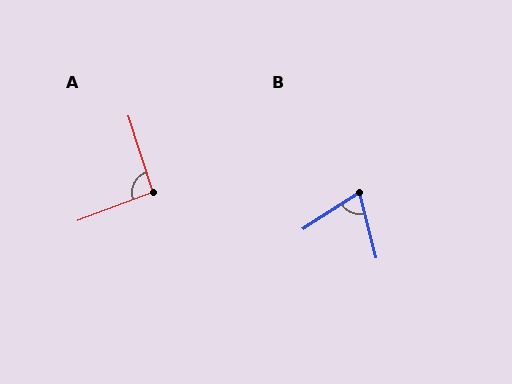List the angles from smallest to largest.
B (71°), A (93°).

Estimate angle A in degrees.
Approximately 93 degrees.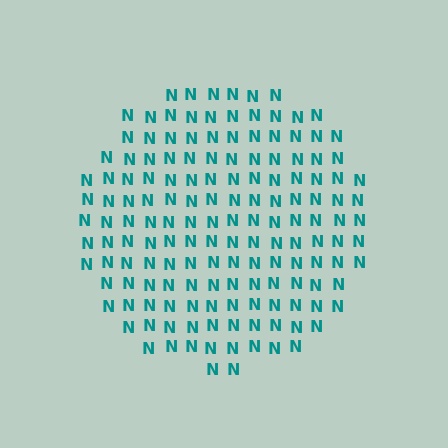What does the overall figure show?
The overall figure shows a circle.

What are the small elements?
The small elements are letter N's.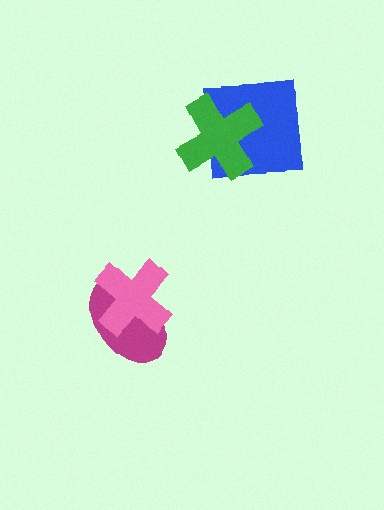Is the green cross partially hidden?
No, no other shape covers it.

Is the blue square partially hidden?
Yes, it is partially covered by another shape.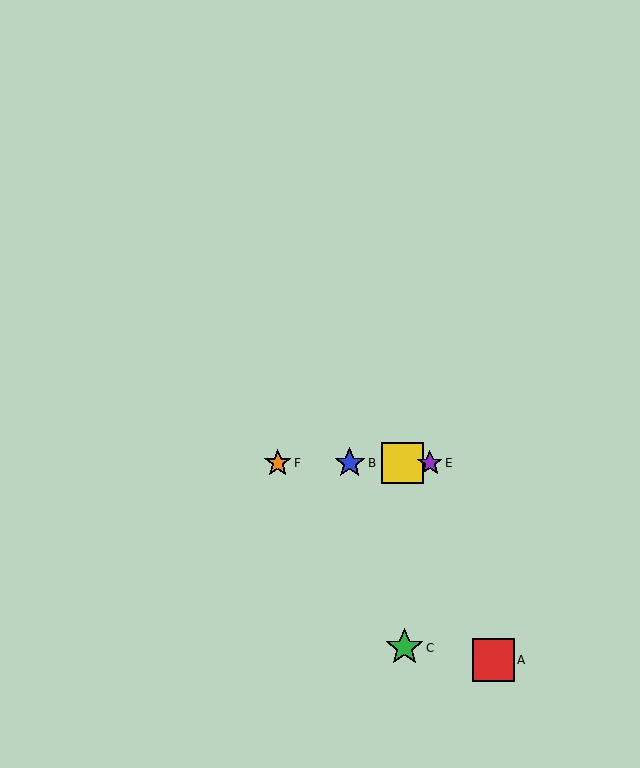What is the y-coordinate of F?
Object F is at y≈463.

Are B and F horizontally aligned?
Yes, both are at y≈463.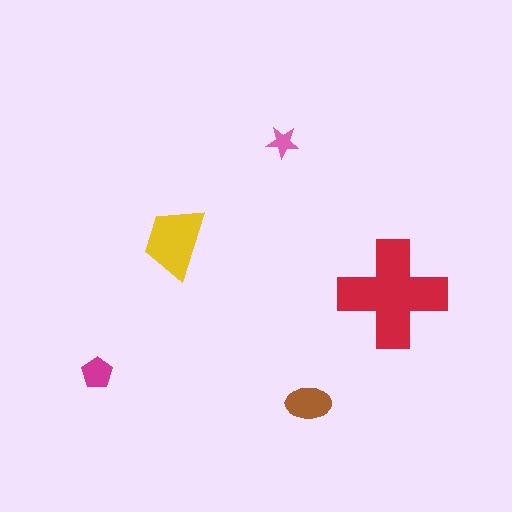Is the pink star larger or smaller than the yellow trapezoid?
Smaller.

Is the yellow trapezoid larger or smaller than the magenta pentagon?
Larger.